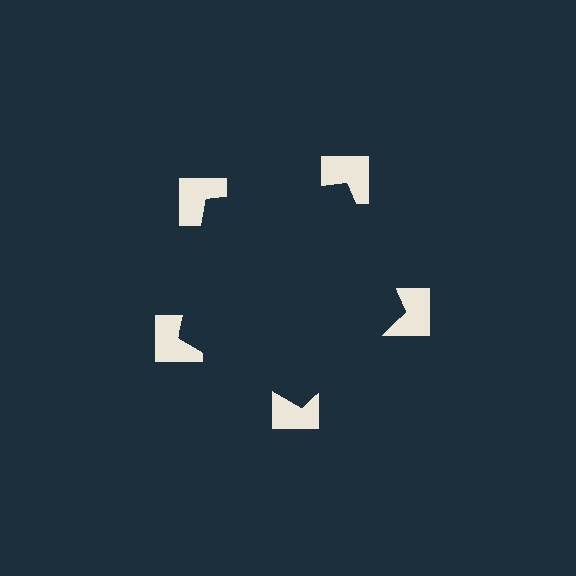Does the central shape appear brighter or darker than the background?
It typically appears slightly darker than the background, even though no actual brightness change is drawn.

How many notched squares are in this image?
There are 5 — one at each vertex of the illusory pentagon.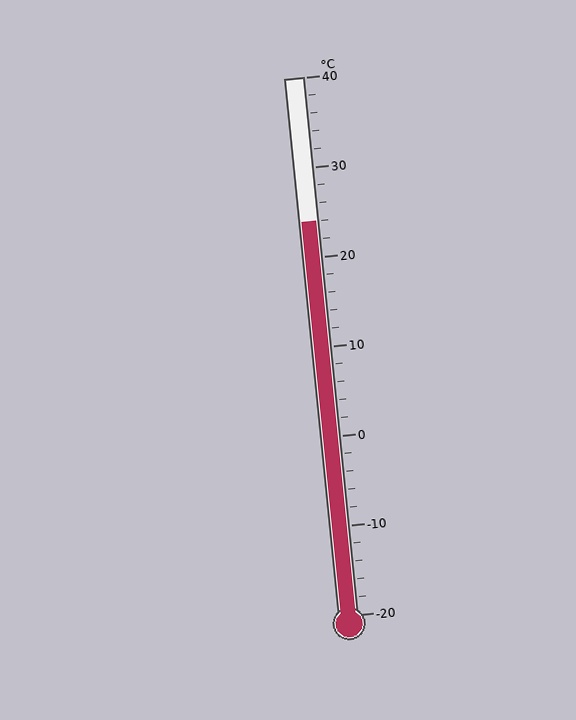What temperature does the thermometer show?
The thermometer shows approximately 24°C.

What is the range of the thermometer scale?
The thermometer scale ranges from -20°C to 40°C.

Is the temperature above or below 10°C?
The temperature is above 10°C.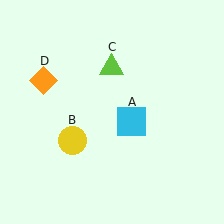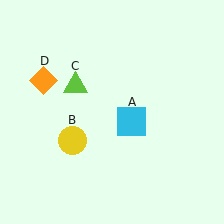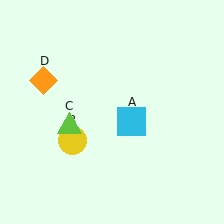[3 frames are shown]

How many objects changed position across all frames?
1 object changed position: lime triangle (object C).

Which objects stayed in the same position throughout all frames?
Cyan square (object A) and yellow circle (object B) and orange diamond (object D) remained stationary.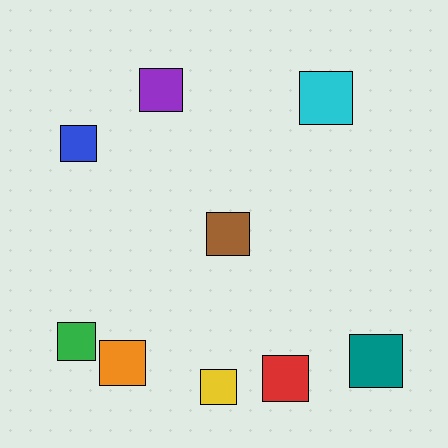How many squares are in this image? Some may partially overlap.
There are 9 squares.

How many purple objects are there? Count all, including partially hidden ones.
There is 1 purple object.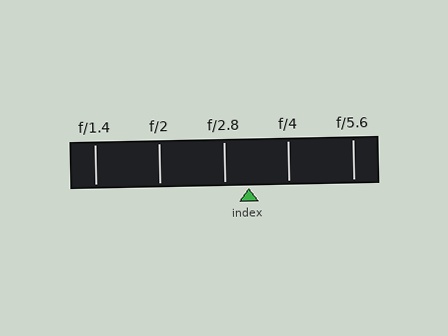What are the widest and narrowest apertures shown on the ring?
The widest aperture shown is f/1.4 and the narrowest is f/5.6.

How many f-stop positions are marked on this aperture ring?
There are 5 f-stop positions marked.